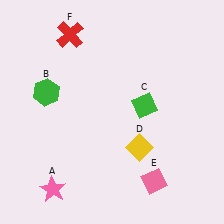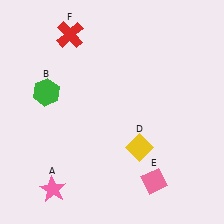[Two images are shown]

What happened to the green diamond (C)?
The green diamond (C) was removed in Image 2. It was in the top-right area of Image 1.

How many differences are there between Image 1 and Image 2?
There is 1 difference between the two images.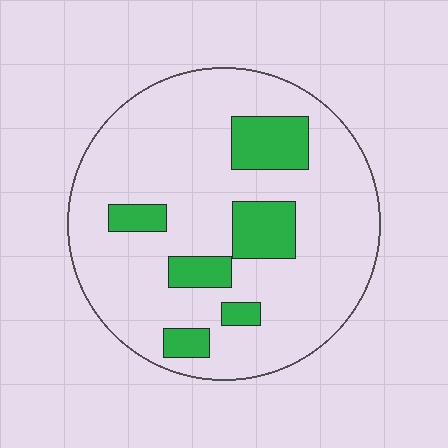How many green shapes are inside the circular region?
6.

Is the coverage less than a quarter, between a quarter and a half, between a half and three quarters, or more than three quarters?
Less than a quarter.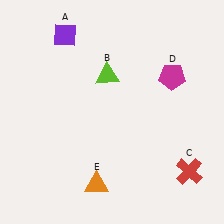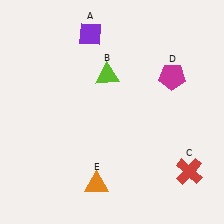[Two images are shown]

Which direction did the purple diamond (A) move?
The purple diamond (A) moved right.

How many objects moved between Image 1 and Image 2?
1 object moved between the two images.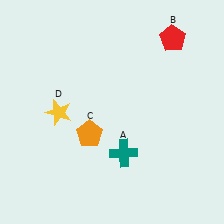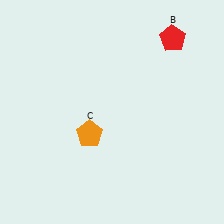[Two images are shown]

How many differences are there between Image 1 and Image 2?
There are 2 differences between the two images.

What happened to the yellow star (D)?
The yellow star (D) was removed in Image 2. It was in the bottom-left area of Image 1.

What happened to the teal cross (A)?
The teal cross (A) was removed in Image 2. It was in the bottom-right area of Image 1.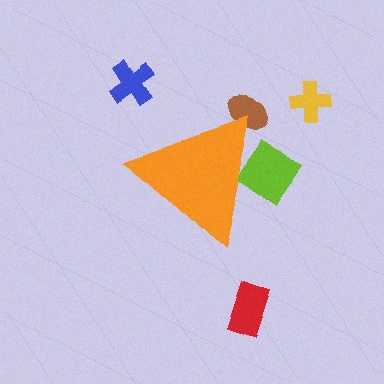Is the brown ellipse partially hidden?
Yes, the brown ellipse is partially hidden behind the orange triangle.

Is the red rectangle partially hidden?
No, the red rectangle is fully visible.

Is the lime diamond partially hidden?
Yes, the lime diamond is partially hidden behind the orange triangle.